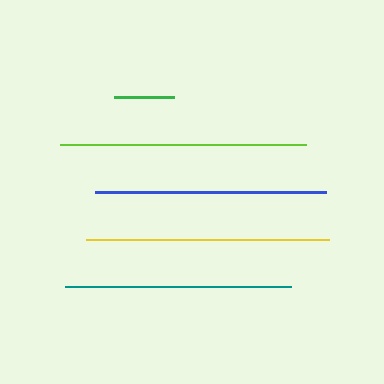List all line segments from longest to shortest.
From longest to shortest: lime, yellow, blue, teal, green.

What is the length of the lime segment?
The lime segment is approximately 245 pixels long.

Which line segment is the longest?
The lime line is the longest at approximately 245 pixels.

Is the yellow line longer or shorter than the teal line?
The yellow line is longer than the teal line.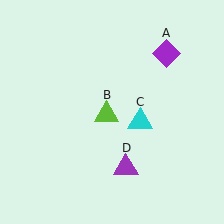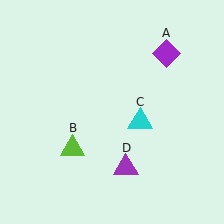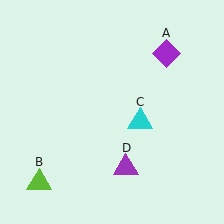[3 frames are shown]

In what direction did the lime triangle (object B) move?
The lime triangle (object B) moved down and to the left.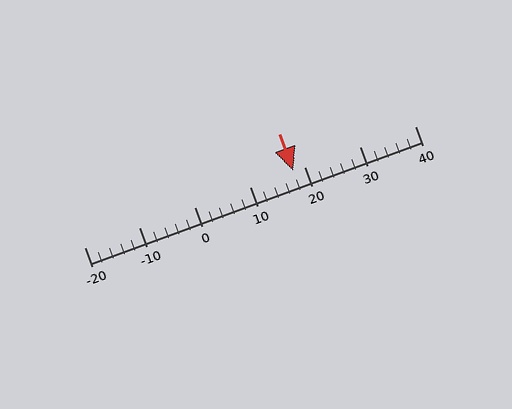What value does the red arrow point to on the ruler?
The red arrow points to approximately 18.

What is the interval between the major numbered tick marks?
The major tick marks are spaced 10 units apart.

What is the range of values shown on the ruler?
The ruler shows values from -20 to 40.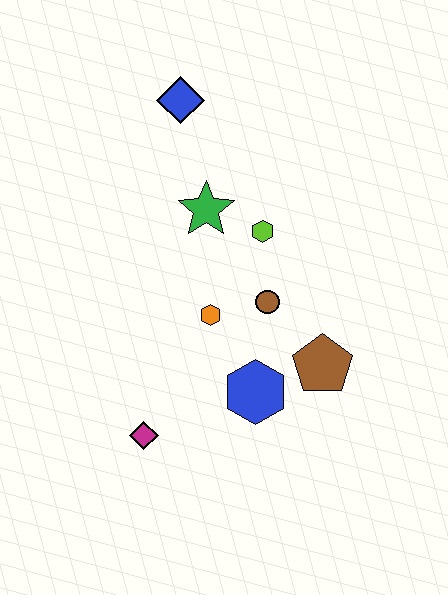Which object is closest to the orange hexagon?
The brown circle is closest to the orange hexagon.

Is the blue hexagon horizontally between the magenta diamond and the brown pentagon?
Yes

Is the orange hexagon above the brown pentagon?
Yes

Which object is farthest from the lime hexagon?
The magenta diamond is farthest from the lime hexagon.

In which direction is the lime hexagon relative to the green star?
The lime hexagon is to the right of the green star.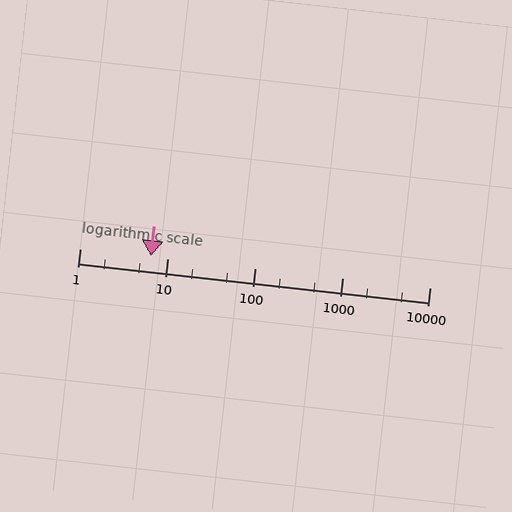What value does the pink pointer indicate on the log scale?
The pointer indicates approximately 6.5.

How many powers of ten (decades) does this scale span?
The scale spans 4 decades, from 1 to 10000.